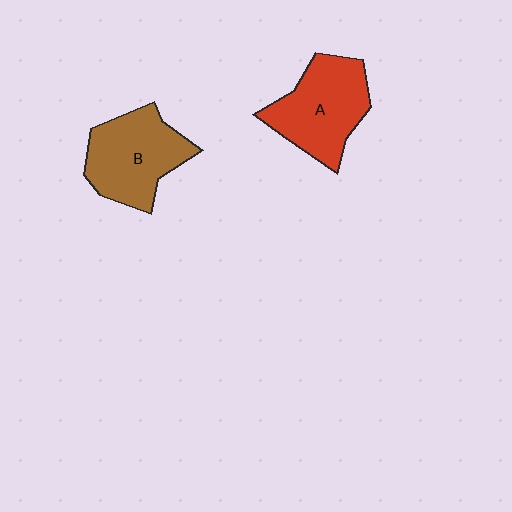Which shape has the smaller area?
Shape B (brown).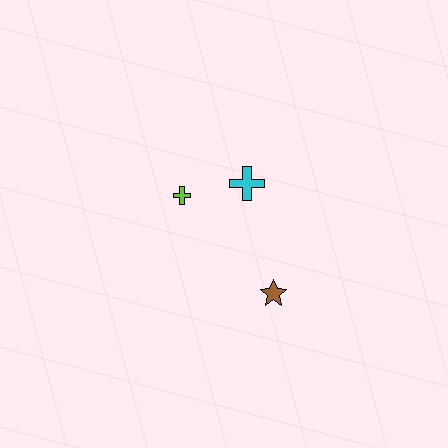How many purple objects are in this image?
There are no purple objects.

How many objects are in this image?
There are 3 objects.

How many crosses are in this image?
There are 2 crosses.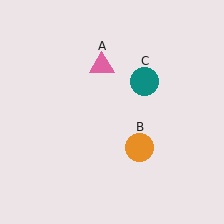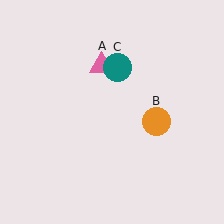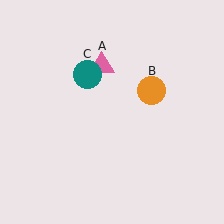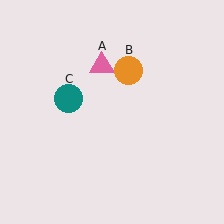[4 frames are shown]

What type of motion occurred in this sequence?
The orange circle (object B), teal circle (object C) rotated counterclockwise around the center of the scene.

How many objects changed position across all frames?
2 objects changed position: orange circle (object B), teal circle (object C).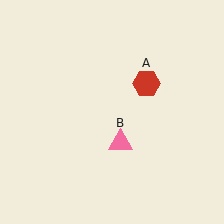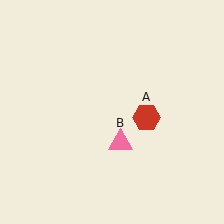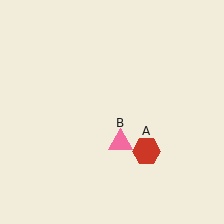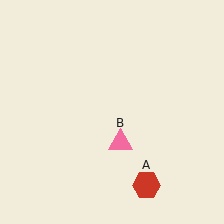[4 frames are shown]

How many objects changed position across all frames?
1 object changed position: red hexagon (object A).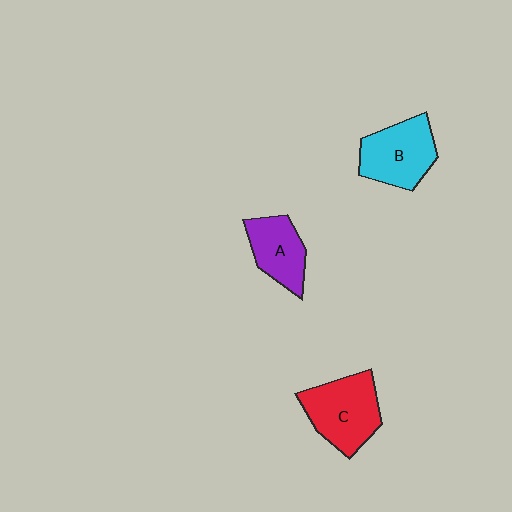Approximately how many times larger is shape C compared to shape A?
Approximately 1.4 times.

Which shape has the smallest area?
Shape A (purple).